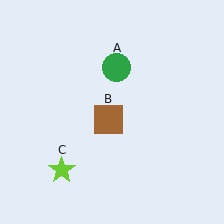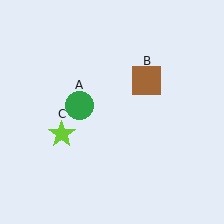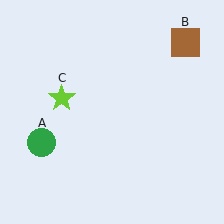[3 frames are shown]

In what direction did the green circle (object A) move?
The green circle (object A) moved down and to the left.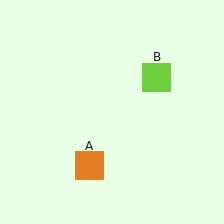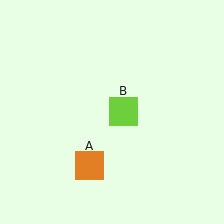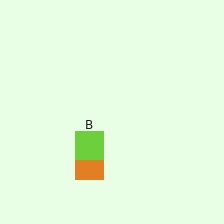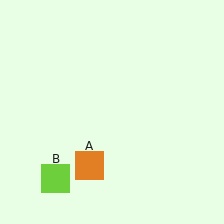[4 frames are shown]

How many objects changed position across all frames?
1 object changed position: lime square (object B).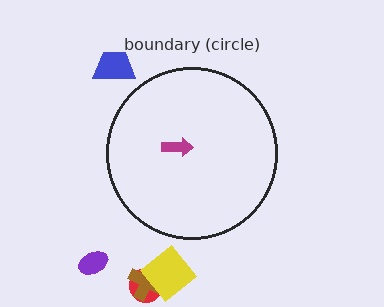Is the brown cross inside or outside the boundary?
Outside.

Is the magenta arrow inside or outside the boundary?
Inside.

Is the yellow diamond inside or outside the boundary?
Outside.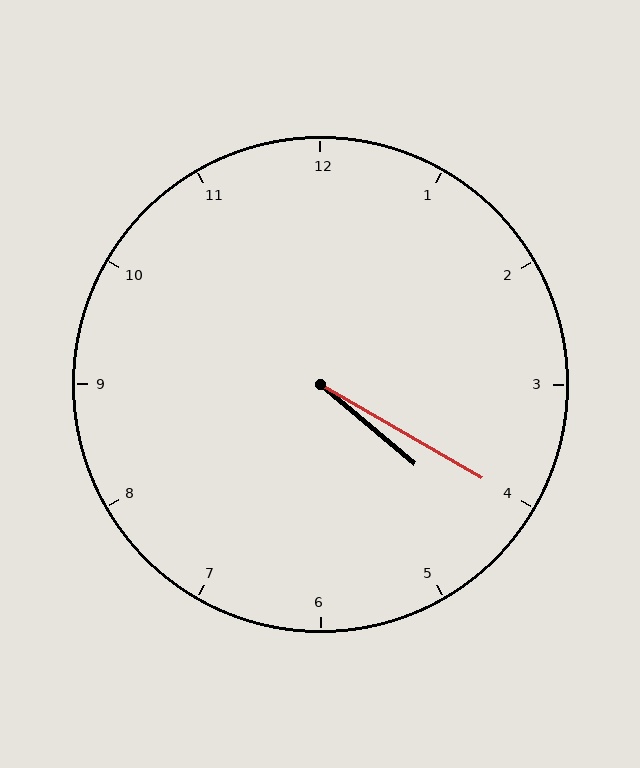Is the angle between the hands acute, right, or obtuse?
It is acute.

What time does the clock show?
4:20.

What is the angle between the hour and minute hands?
Approximately 10 degrees.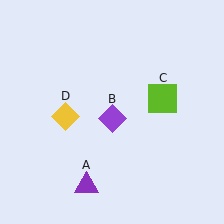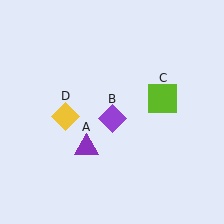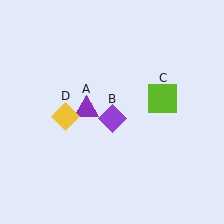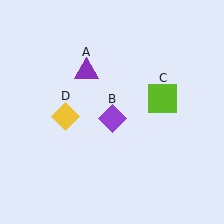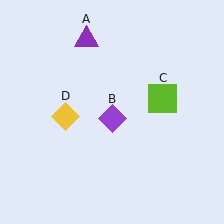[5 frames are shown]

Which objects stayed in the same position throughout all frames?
Purple diamond (object B) and lime square (object C) and yellow diamond (object D) remained stationary.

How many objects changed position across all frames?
1 object changed position: purple triangle (object A).